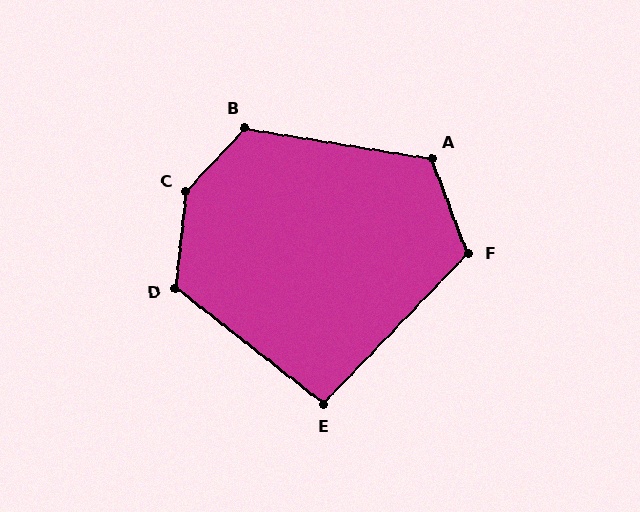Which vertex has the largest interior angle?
C, at approximately 144 degrees.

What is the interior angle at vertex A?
Approximately 120 degrees (obtuse).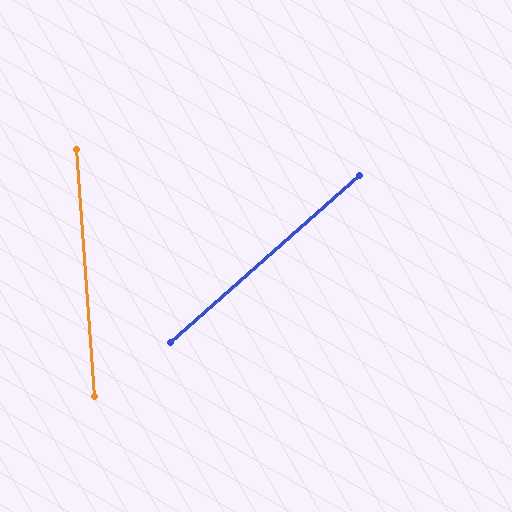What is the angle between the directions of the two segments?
Approximately 53 degrees.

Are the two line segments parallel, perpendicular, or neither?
Neither parallel nor perpendicular — they differ by about 53°.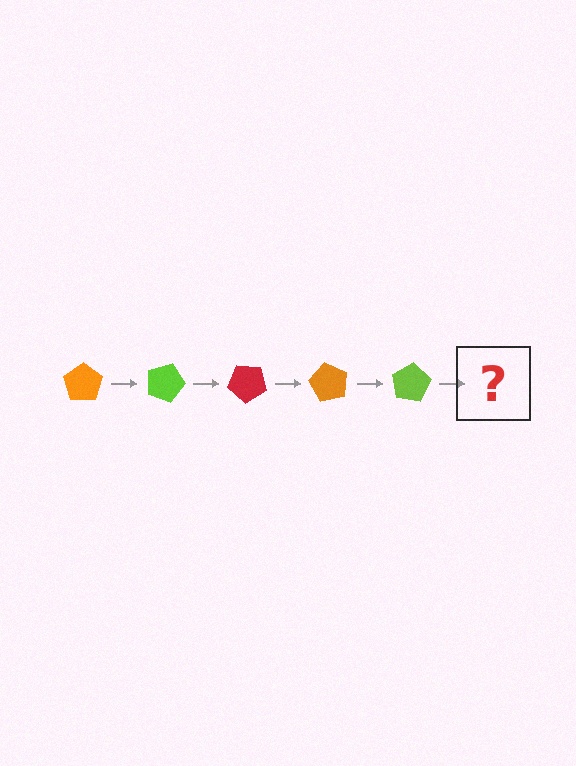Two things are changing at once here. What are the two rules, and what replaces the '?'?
The two rules are that it rotates 20 degrees each step and the color cycles through orange, lime, and red. The '?' should be a red pentagon, rotated 100 degrees from the start.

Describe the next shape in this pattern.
It should be a red pentagon, rotated 100 degrees from the start.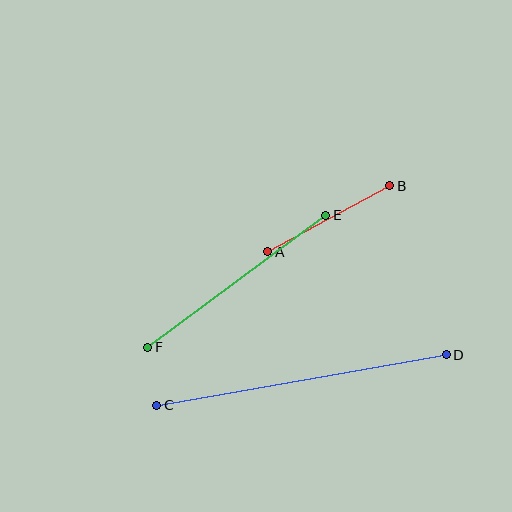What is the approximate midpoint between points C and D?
The midpoint is at approximately (301, 380) pixels.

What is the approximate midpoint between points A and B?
The midpoint is at approximately (329, 219) pixels.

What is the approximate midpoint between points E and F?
The midpoint is at approximately (237, 281) pixels.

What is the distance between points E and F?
The distance is approximately 221 pixels.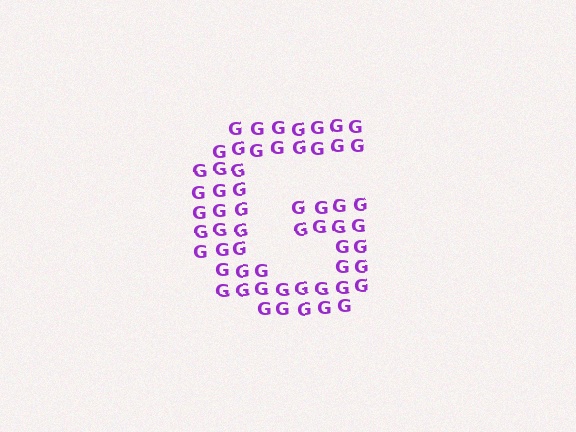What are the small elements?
The small elements are letter G's.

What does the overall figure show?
The overall figure shows the letter G.